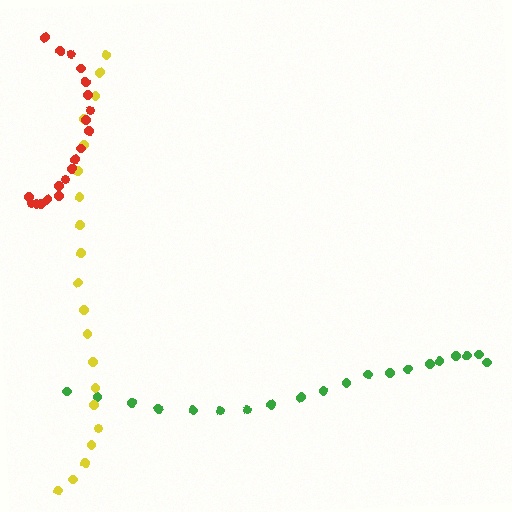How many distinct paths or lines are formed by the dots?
There are 3 distinct paths.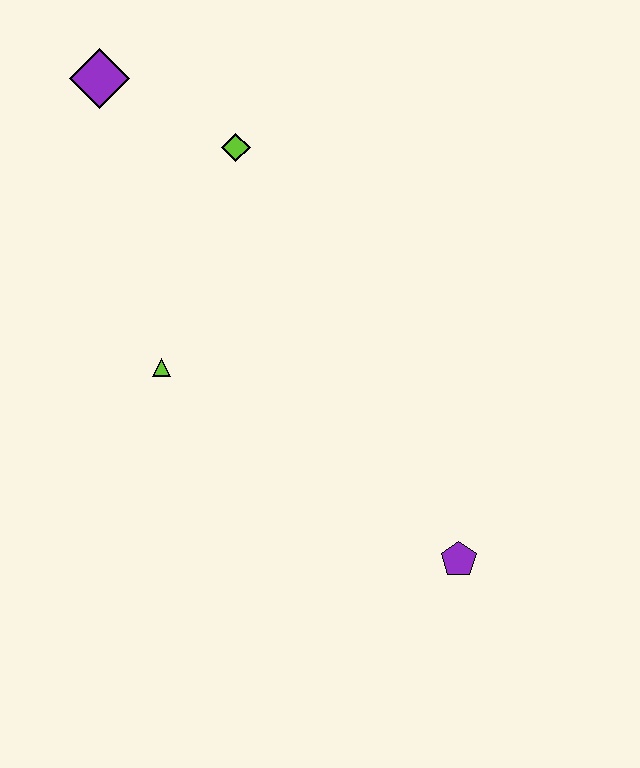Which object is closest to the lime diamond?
The purple diamond is closest to the lime diamond.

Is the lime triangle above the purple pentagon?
Yes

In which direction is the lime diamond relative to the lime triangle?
The lime diamond is above the lime triangle.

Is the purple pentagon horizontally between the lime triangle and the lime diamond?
No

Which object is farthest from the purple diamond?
The purple pentagon is farthest from the purple diamond.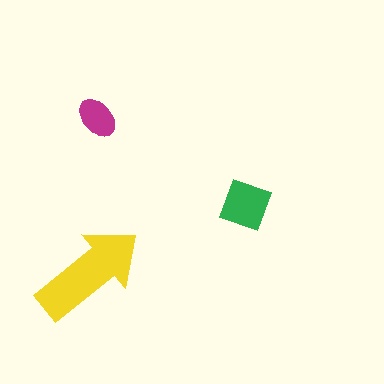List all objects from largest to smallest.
The yellow arrow, the green square, the magenta ellipse.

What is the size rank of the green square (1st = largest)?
2nd.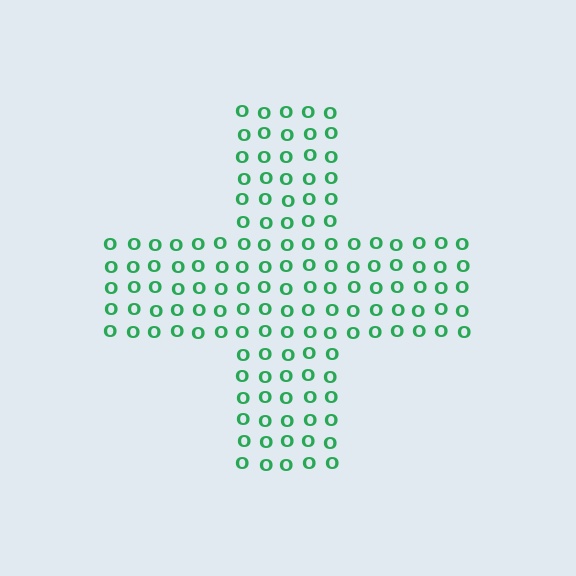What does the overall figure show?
The overall figure shows a cross.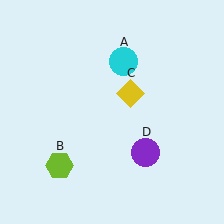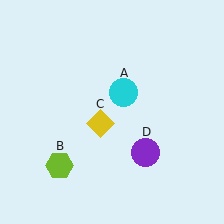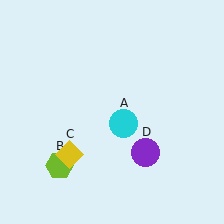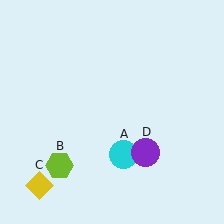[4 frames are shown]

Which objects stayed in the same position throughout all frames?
Lime hexagon (object B) and purple circle (object D) remained stationary.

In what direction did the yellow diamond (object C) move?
The yellow diamond (object C) moved down and to the left.